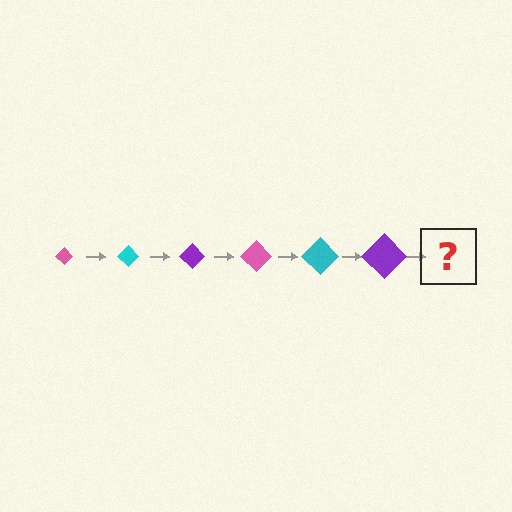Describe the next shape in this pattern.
It should be a pink diamond, larger than the previous one.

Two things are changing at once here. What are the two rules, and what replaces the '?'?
The two rules are that the diamond grows larger each step and the color cycles through pink, cyan, and purple. The '?' should be a pink diamond, larger than the previous one.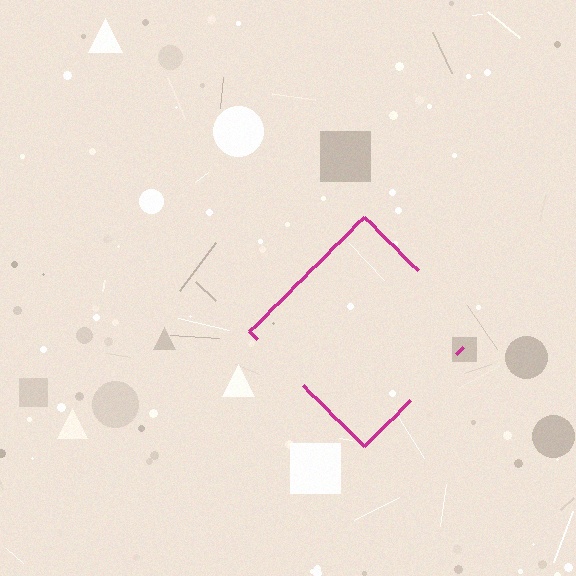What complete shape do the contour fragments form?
The contour fragments form a diamond.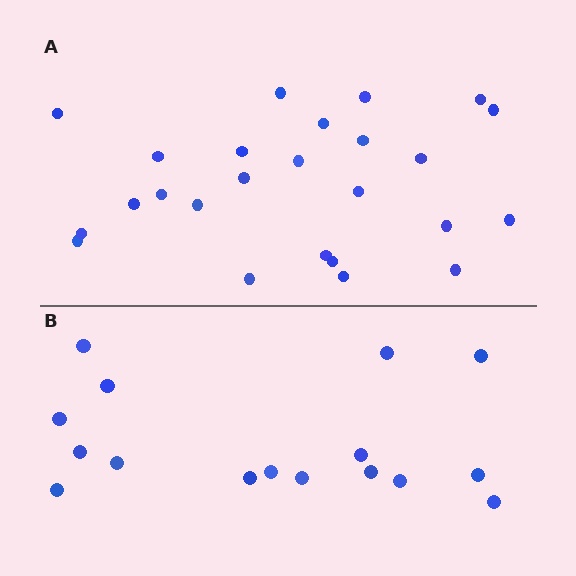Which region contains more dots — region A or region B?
Region A (the top region) has more dots.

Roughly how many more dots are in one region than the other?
Region A has roughly 8 or so more dots than region B.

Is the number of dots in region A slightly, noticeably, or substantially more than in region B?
Region A has substantially more. The ratio is roughly 1.6 to 1.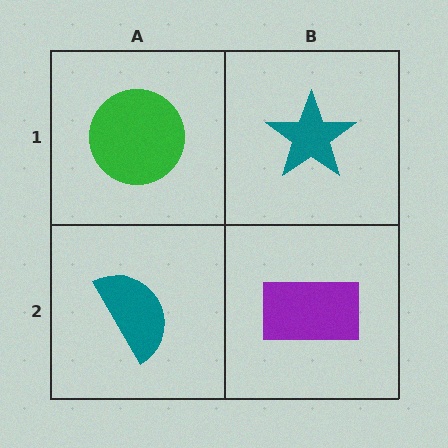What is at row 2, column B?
A purple rectangle.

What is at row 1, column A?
A green circle.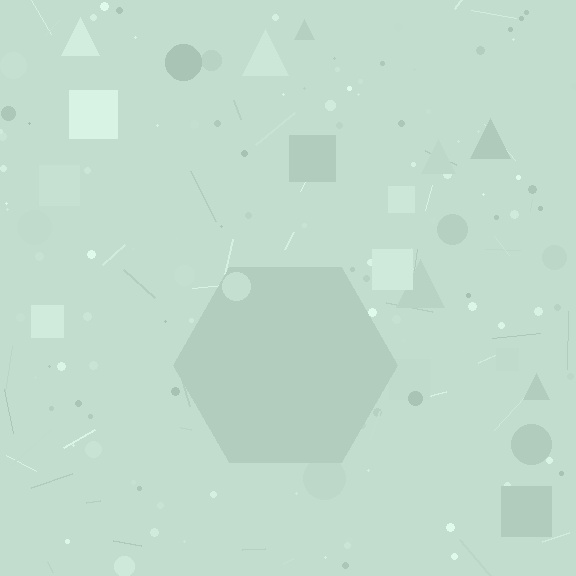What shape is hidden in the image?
A hexagon is hidden in the image.